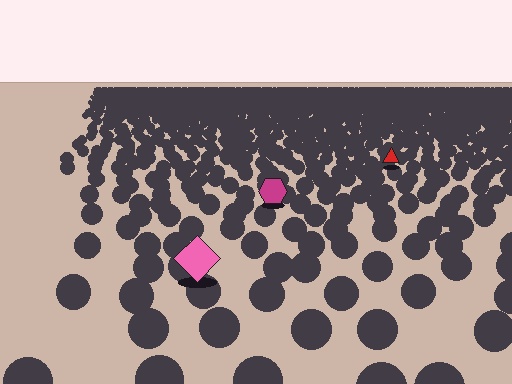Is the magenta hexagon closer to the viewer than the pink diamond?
No. The pink diamond is closer — you can tell from the texture gradient: the ground texture is coarser near it.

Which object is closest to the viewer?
The pink diamond is closest. The texture marks near it are larger and more spread out.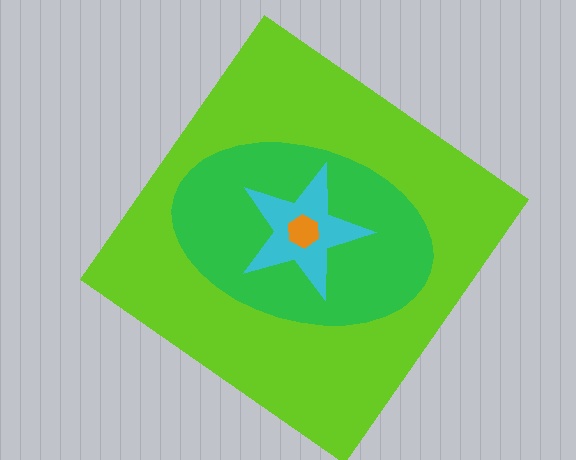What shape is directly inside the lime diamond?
The green ellipse.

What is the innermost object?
The orange hexagon.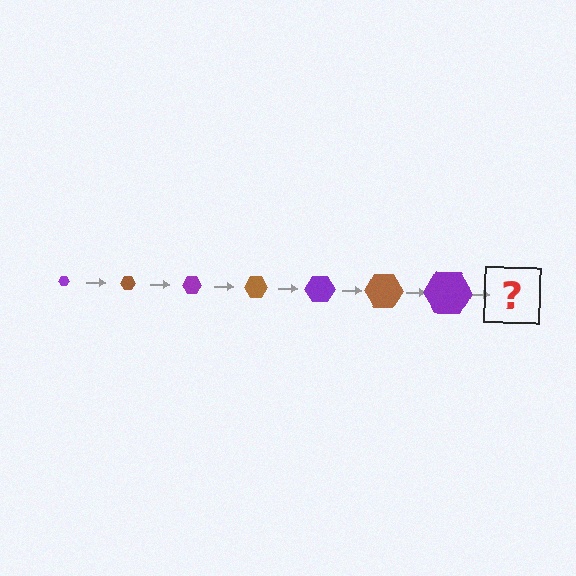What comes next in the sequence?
The next element should be a brown hexagon, larger than the previous one.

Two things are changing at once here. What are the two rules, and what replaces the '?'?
The two rules are that the hexagon grows larger each step and the color cycles through purple and brown. The '?' should be a brown hexagon, larger than the previous one.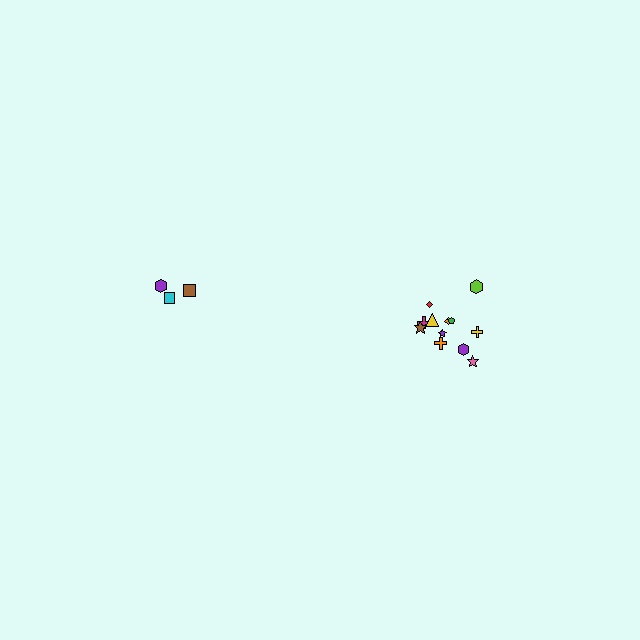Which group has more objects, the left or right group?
The right group.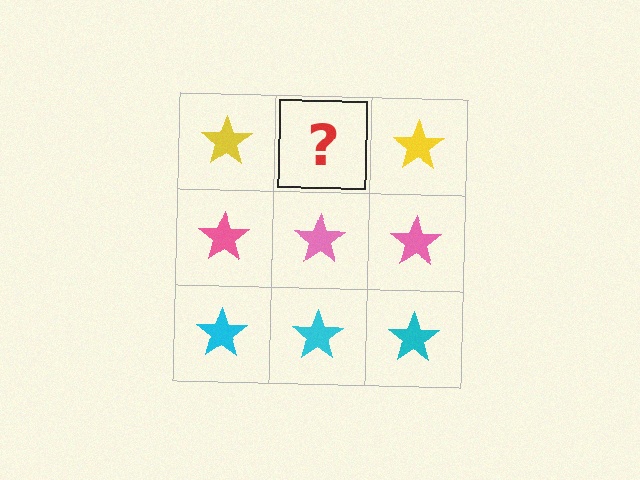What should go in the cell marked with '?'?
The missing cell should contain a yellow star.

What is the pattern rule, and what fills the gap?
The rule is that each row has a consistent color. The gap should be filled with a yellow star.